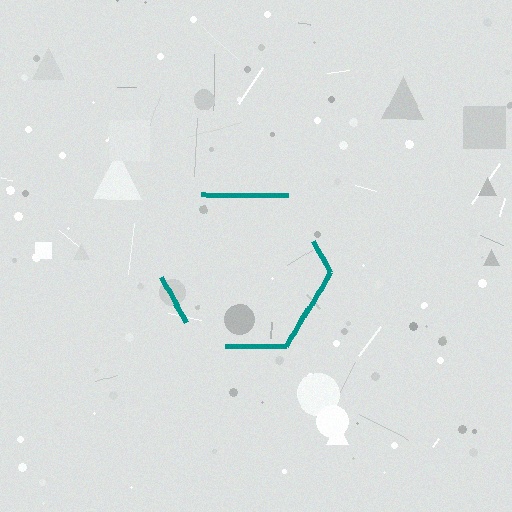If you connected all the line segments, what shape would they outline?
They would outline a hexagon.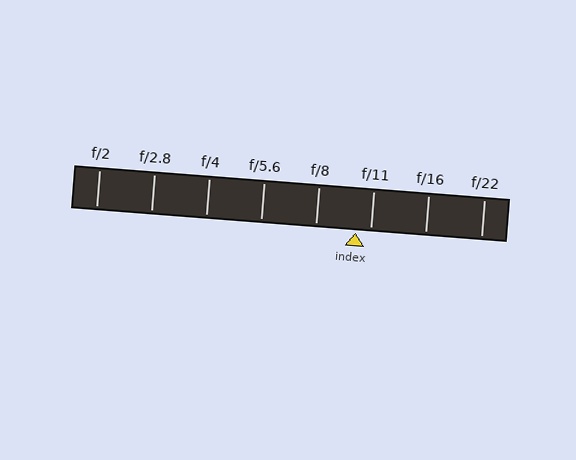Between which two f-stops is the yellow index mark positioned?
The index mark is between f/8 and f/11.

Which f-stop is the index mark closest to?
The index mark is closest to f/11.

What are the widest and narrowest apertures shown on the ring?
The widest aperture shown is f/2 and the narrowest is f/22.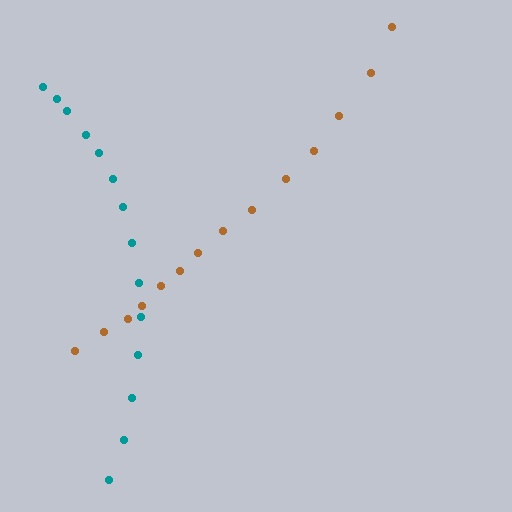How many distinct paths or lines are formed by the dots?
There are 2 distinct paths.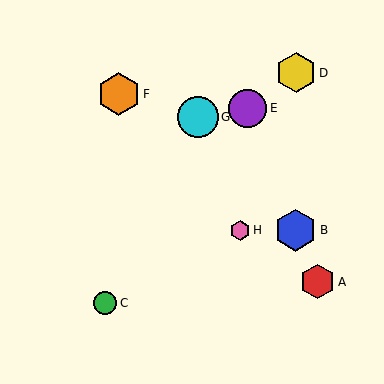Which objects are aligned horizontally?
Objects B, H are aligned horizontally.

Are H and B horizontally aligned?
Yes, both are at y≈230.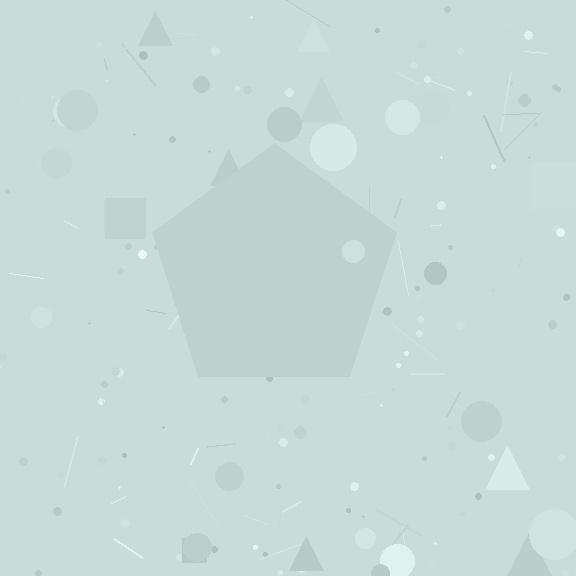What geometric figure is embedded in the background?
A pentagon is embedded in the background.